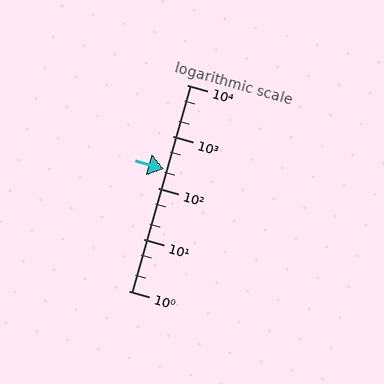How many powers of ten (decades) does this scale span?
The scale spans 4 decades, from 1 to 10000.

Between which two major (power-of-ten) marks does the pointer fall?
The pointer is between 100 and 1000.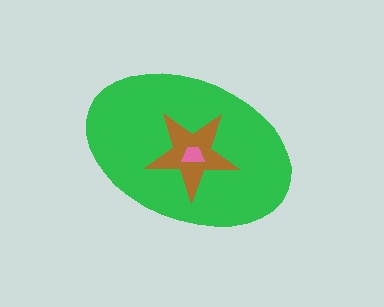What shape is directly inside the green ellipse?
The brown star.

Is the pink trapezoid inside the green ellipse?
Yes.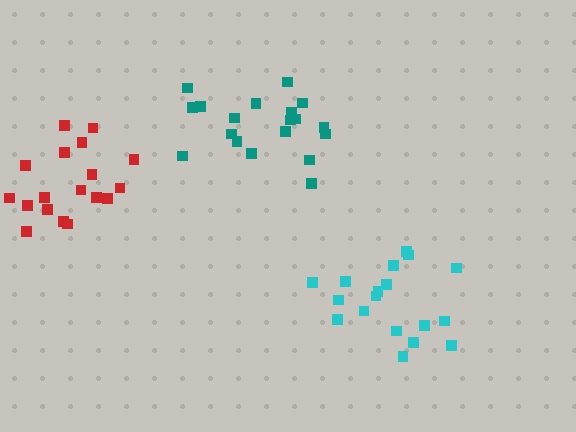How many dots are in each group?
Group 1: 18 dots, Group 2: 18 dots, Group 3: 19 dots (55 total).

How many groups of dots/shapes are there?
There are 3 groups.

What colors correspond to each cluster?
The clusters are colored: cyan, red, teal.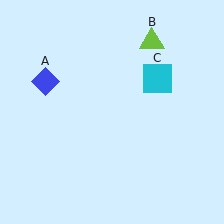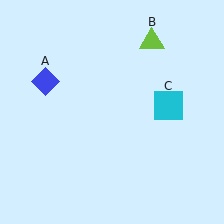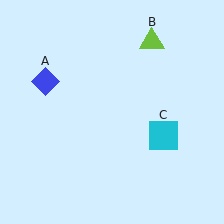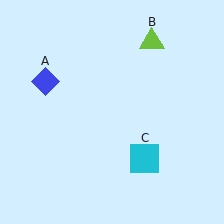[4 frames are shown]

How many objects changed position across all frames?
1 object changed position: cyan square (object C).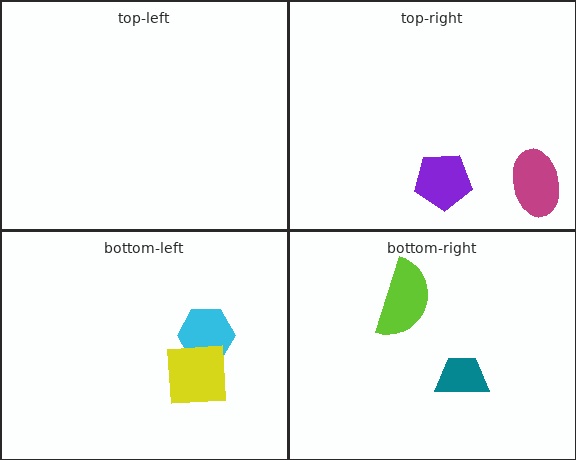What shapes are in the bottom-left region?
The cyan hexagon, the yellow square.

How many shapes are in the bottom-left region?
2.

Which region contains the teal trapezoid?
The bottom-right region.